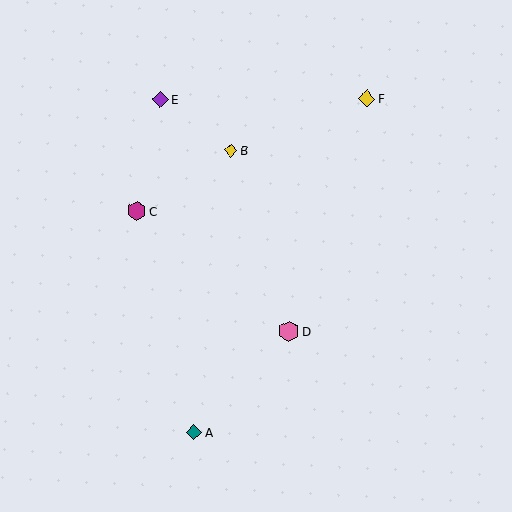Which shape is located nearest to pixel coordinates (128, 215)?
The magenta hexagon (labeled C) at (137, 211) is nearest to that location.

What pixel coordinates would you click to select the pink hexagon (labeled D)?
Click at (289, 331) to select the pink hexagon D.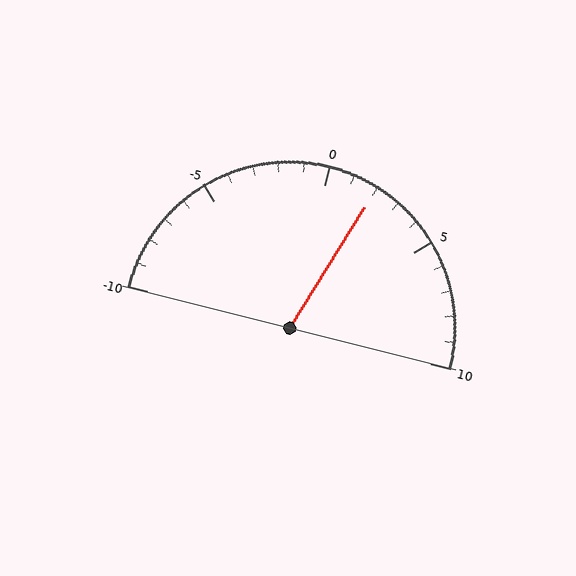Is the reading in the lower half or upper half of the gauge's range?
The reading is in the upper half of the range (-10 to 10).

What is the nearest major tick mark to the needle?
The nearest major tick mark is 0.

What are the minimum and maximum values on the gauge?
The gauge ranges from -10 to 10.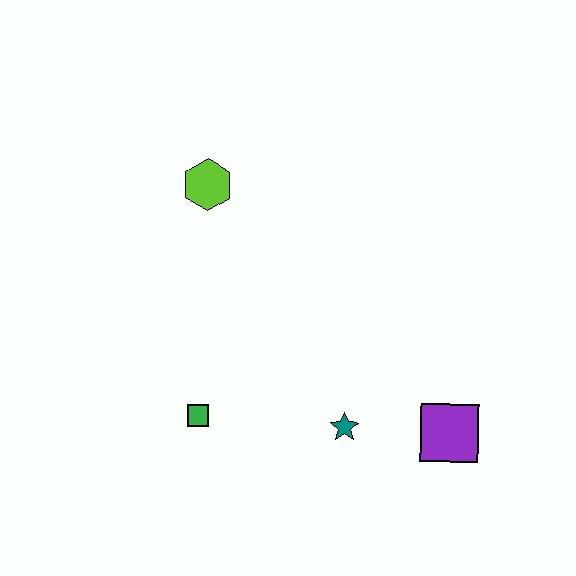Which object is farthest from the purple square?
The lime hexagon is farthest from the purple square.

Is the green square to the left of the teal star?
Yes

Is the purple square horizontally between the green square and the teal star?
No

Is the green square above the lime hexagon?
No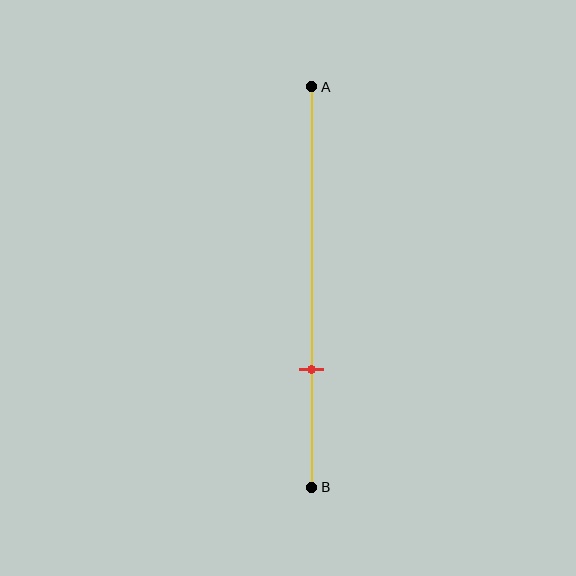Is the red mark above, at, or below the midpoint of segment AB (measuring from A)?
The red mark is below the midpoint of segment AB.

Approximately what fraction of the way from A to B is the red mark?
The red mark is approximately 70% of the way from A to B.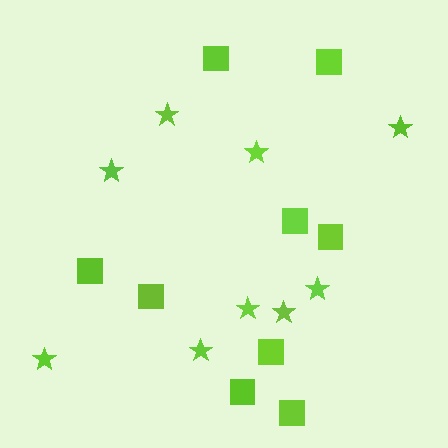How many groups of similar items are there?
There are 2 groups: one group of squares (9) and one group of stars (9).